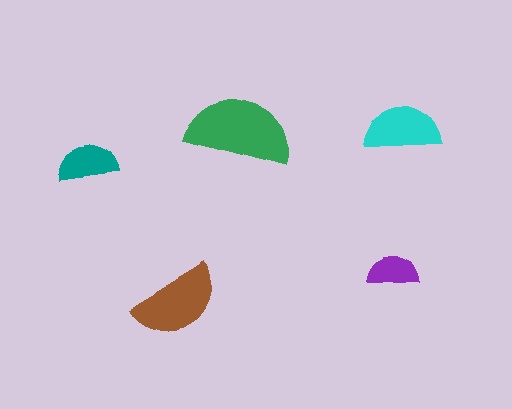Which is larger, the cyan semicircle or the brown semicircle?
The brown one.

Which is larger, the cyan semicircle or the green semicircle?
The green one.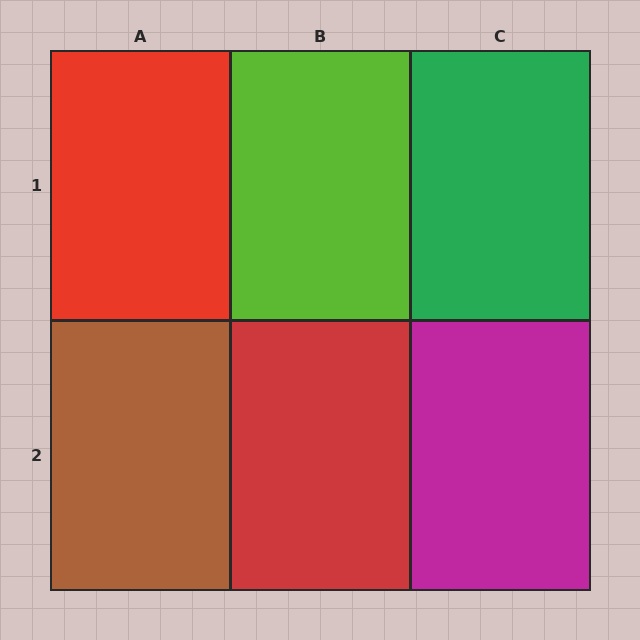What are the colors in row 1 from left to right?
Red, lime, green.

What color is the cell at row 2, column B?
Red.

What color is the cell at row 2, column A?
Brown.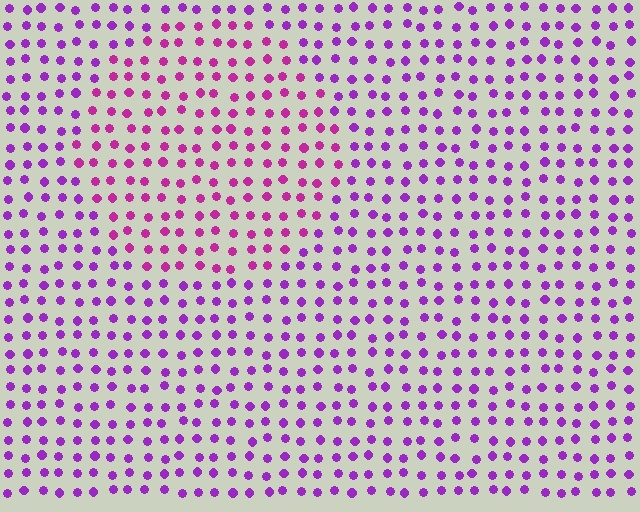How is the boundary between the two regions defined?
The boundary is defined purely by a slight shift in hue (about 29 degrees). Spacing, size, and orientation are identical on both sides.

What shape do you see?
I see a circle.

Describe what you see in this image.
The image is filled with small purple elements in a uniform arrangement. A circle-shaped region is visible where the elements are tinted to a slightly different hue, forming a subtle color boundary.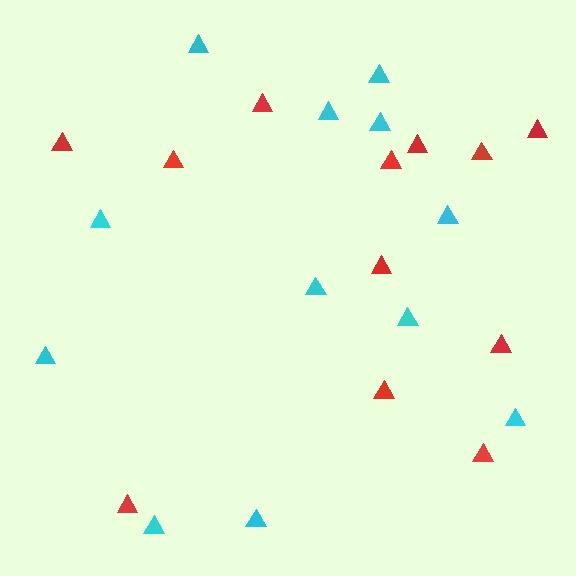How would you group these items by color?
There are 2 groups: one group of cyan triangles (12) and one group of red triangles (12).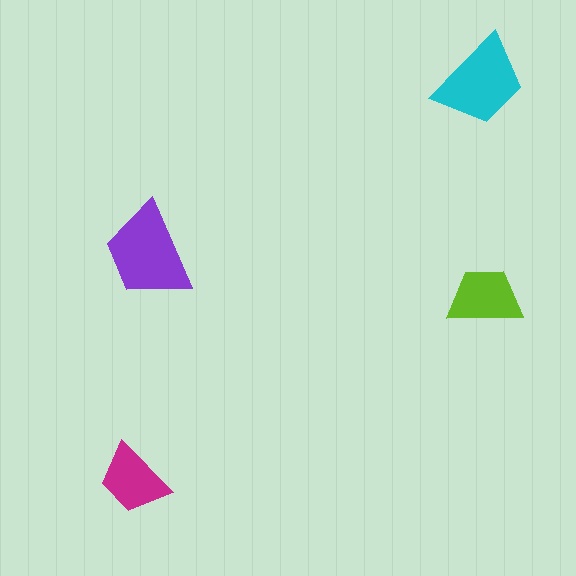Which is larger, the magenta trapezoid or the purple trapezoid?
The purple one.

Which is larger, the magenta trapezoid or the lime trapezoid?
The lime one.